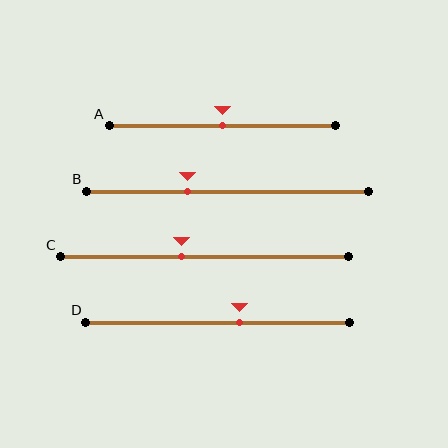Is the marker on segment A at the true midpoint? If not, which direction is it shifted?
Yes, the marker on segment A is at the true midpoint.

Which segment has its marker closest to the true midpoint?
Segment A has its marker closest to the true midpoint.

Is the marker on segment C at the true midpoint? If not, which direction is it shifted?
No, the marker on segment C is shifted to the left by about 8% of the segment length.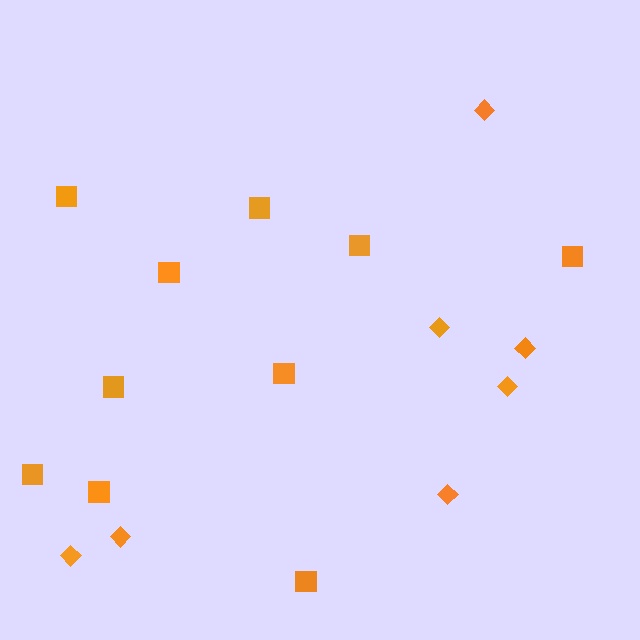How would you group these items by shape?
There are 2 groups: one group of diamonds (7) and one group of squares (10).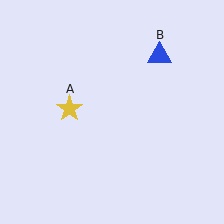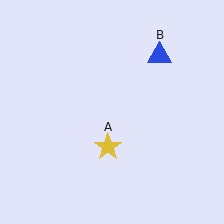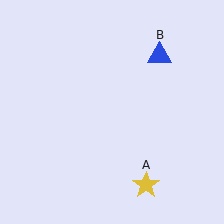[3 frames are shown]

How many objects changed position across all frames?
1 object changed position: yellow star (object A).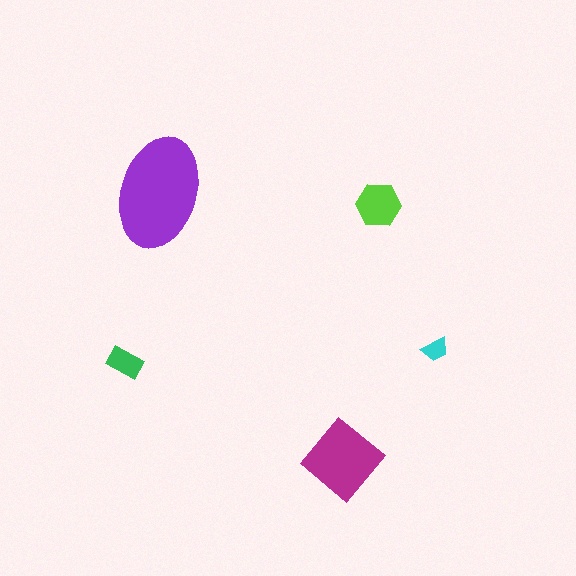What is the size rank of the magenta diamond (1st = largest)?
2nd.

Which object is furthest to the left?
The green rectangle is leftmost.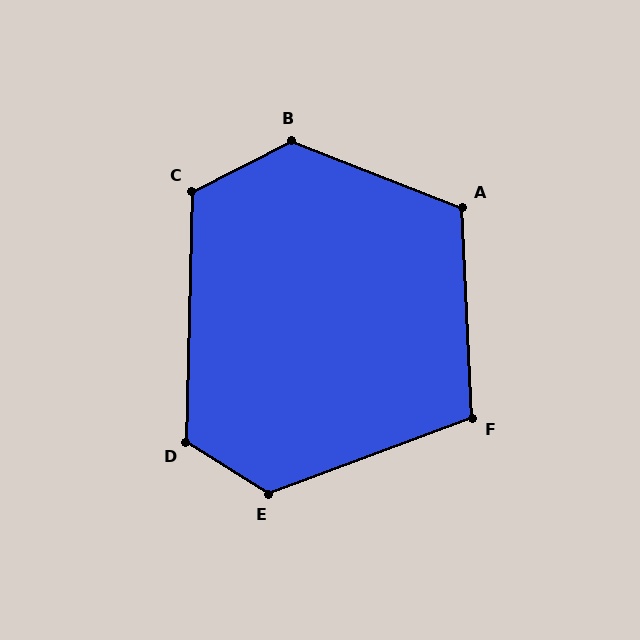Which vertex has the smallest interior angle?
F, at approximately 108 degrees.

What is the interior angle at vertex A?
Approximately 114 degrees (obtuse).